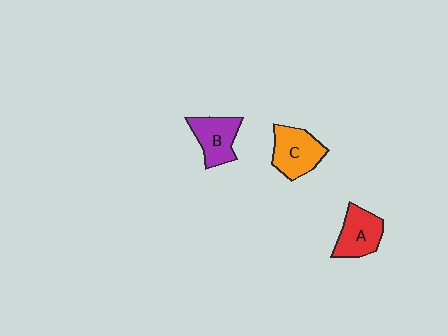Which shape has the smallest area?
Shape B (purple).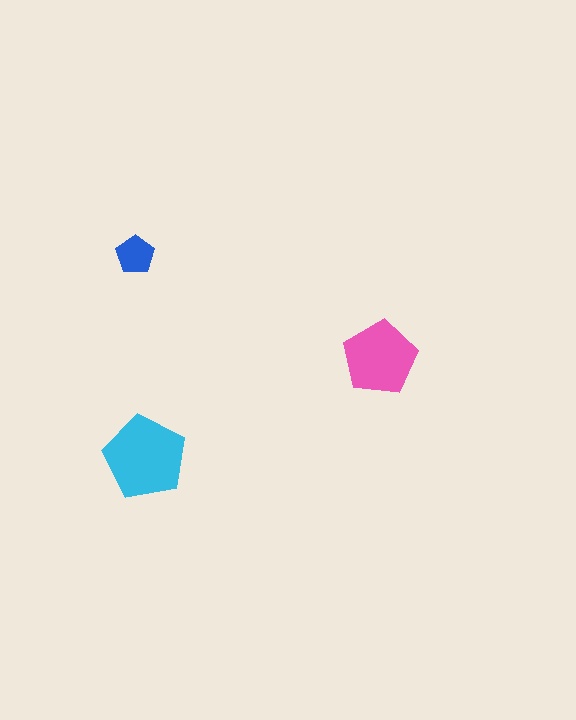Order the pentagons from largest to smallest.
the cyan one, the pink one, the blue one.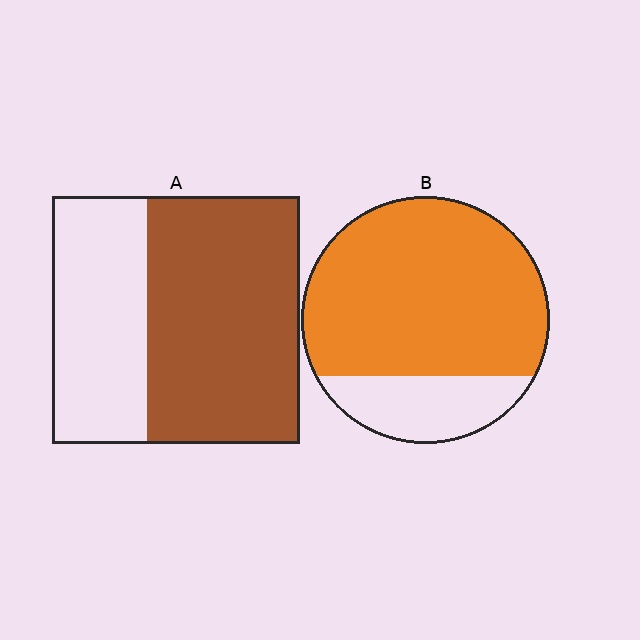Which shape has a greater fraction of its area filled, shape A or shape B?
Shape B.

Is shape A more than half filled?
Yes.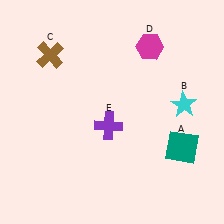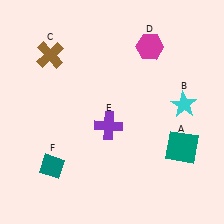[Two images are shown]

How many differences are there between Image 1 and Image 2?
There is 1 difference between the two images.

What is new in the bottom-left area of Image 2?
A teal diamond (F) was added in the bottom-left area of Image 2.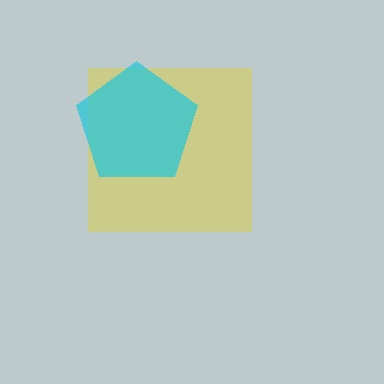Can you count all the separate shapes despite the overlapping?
Yes, there are 2 separate shapes.